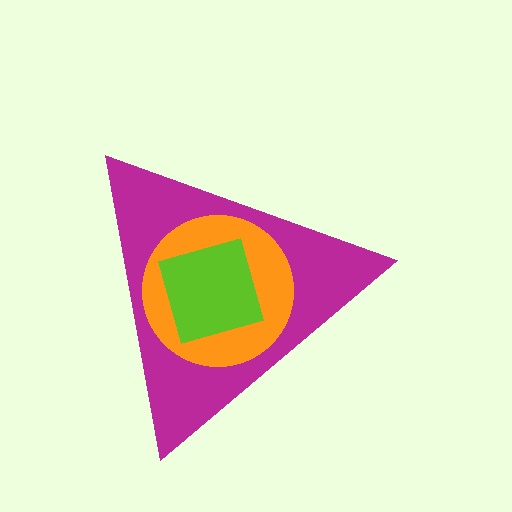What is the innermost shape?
The lime diamond.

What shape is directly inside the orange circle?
The lime diamond.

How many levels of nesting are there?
3.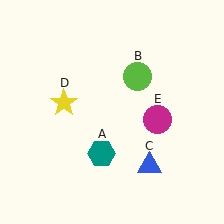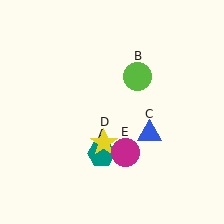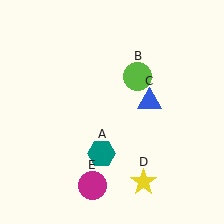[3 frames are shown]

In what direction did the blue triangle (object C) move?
The blue triangle (object C) moved up.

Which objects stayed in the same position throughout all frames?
Teal hexagon (object A) and lime circle (object B) remained stationary.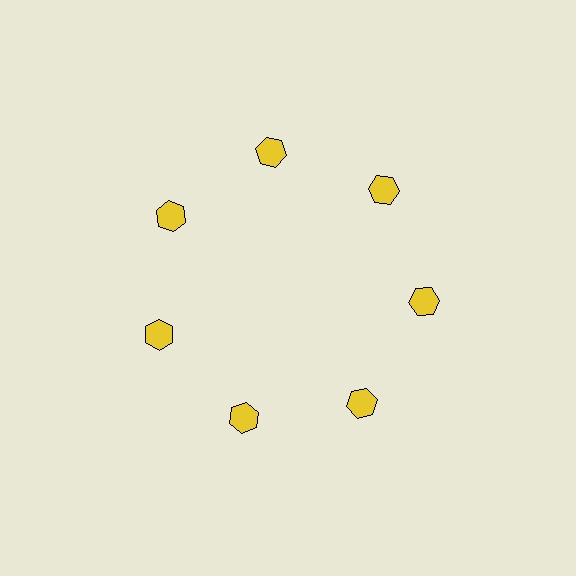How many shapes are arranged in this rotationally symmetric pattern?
There are 7 shapes, arranged in 7 groups of 1.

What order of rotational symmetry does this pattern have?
This pattern has 7-fold rotational symmetry.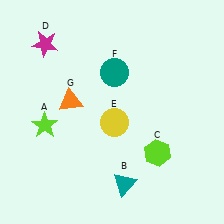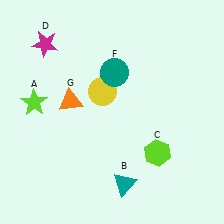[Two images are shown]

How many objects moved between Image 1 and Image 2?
2 objects moved between the two images.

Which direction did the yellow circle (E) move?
The yellow circle (E) moved up.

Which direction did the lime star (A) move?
The lime star (A) moved up.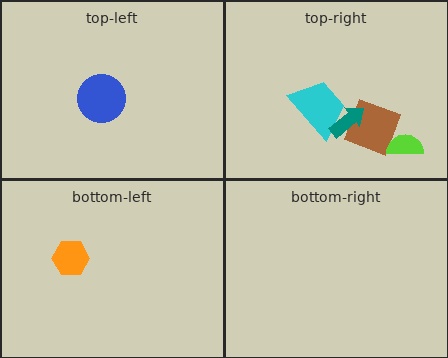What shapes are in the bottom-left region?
The orange hexagon.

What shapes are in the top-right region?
The brown diamond, the cyan trapezoid, the teal arrow, the lime semicircle.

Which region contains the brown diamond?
The top-right region.